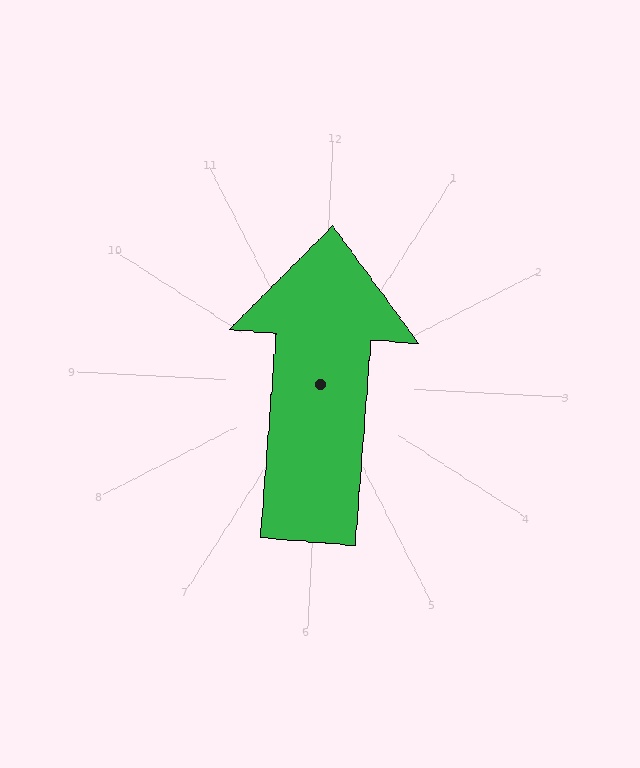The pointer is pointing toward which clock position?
Roughly 12 o'clock.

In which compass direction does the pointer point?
North.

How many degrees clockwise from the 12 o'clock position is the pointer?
Approximately 1 degrees.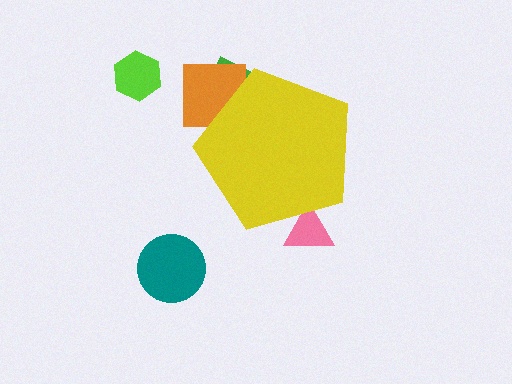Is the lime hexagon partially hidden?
No, the lime hexagon is fully visible.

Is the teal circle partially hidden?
No, the teal circle is fully visible.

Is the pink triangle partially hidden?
Yes, the pink triangle is partially hidden behind the yellow pentagon.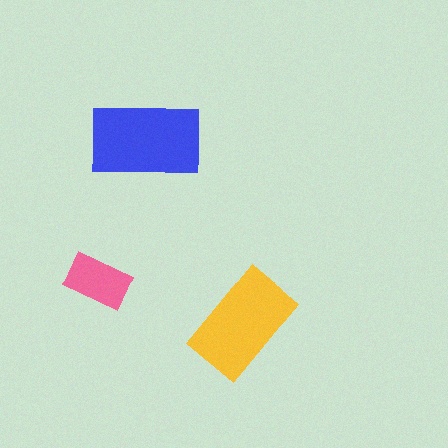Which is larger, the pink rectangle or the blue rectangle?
The blue one.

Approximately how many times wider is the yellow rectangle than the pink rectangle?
About 1.5 times wider.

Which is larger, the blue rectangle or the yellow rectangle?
The blue one.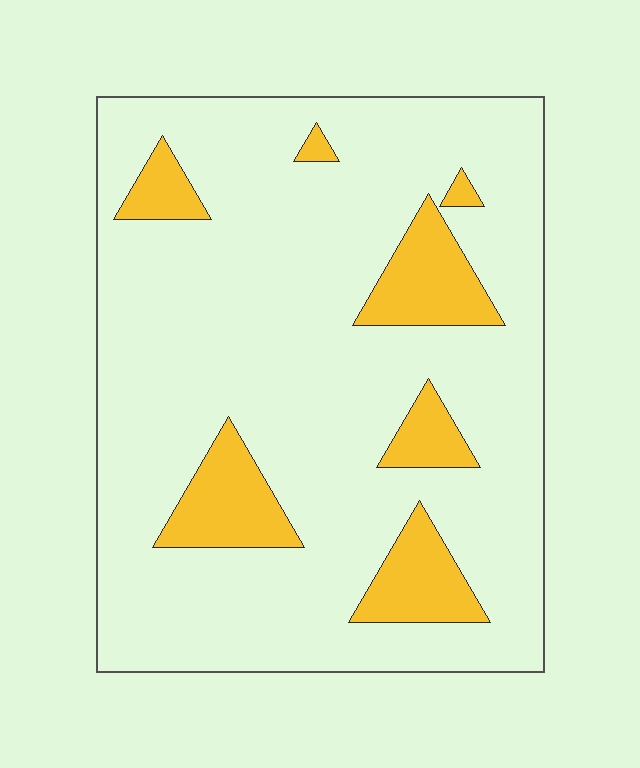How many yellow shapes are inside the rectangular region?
7.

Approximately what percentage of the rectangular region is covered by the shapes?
Approximately 15%.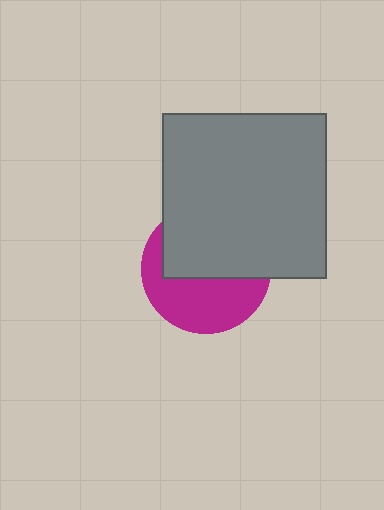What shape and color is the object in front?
The object in front is a gray square.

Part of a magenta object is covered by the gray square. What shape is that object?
It is a circle.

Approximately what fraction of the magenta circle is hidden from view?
Roughly 54% of the magenta circle is hidden behind the gray square.